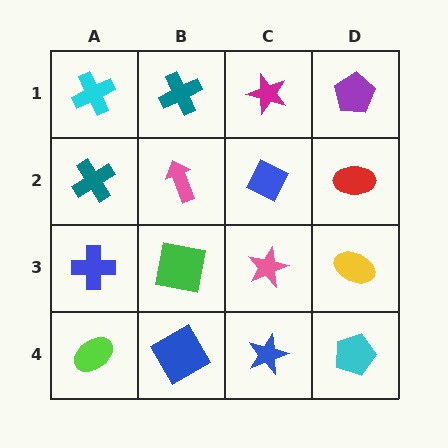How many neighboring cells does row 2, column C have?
4.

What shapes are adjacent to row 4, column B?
A green square (row 3, column B), a lime ellipse (row 4, column A), a blue star (row 4, column C).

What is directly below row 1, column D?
A red ellipse.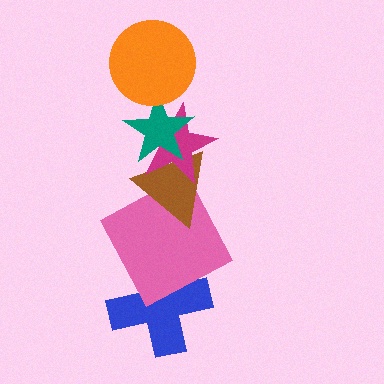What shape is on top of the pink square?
The brown triangle is on top of the pink square.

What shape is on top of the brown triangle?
The magenta star is on top of the brown triangle.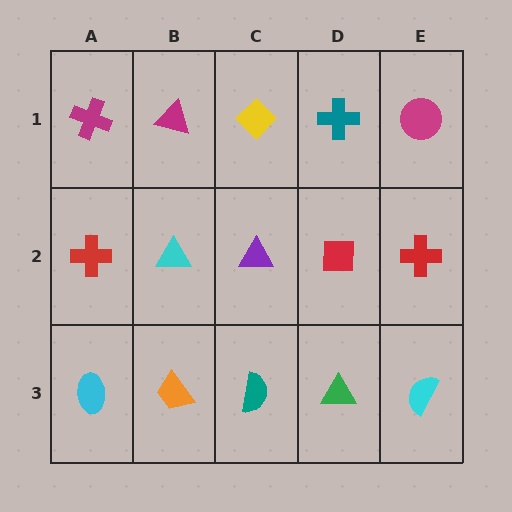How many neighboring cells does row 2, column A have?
3.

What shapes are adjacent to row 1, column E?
A red cross (row 2, column E), a teal cross (row 1, column D).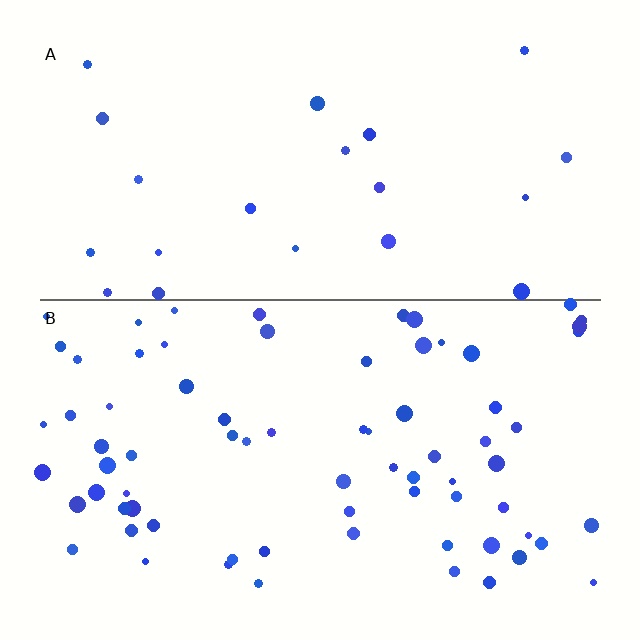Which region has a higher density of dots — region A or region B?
B (the bottom).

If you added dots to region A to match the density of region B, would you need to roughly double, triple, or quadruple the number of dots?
Approximately triple.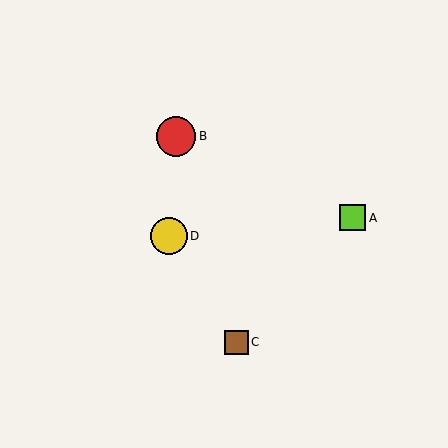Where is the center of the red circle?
The center of the red circle is at (176, 136).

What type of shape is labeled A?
Shape A is a lime square.